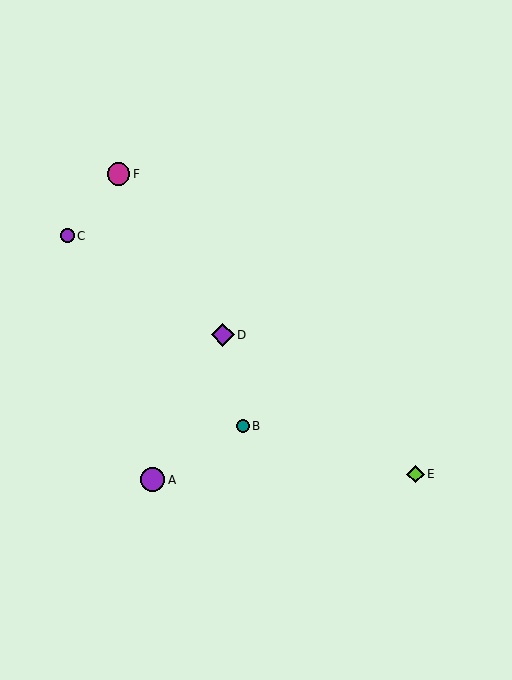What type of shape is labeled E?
Shape E is a lime diamond.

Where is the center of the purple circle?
The center of the purple circle is at (67, 236).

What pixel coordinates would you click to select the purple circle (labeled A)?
Click at (153, 480) to select the purple circle A.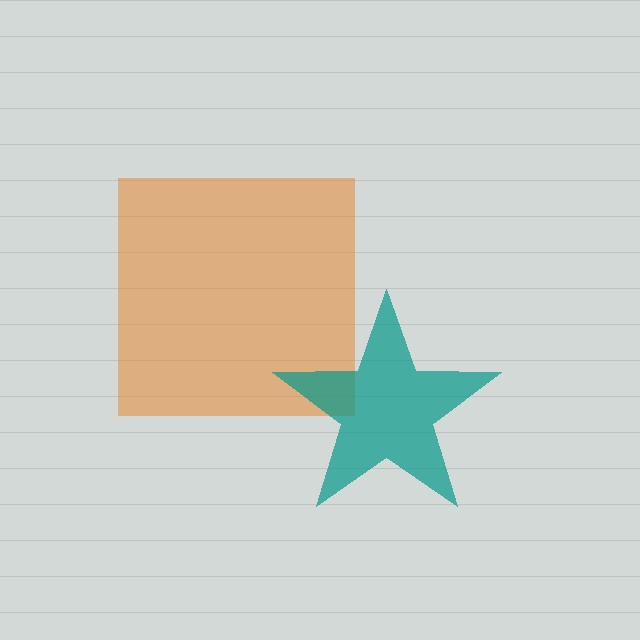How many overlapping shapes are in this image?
There are 2 overlapping shapes in the image.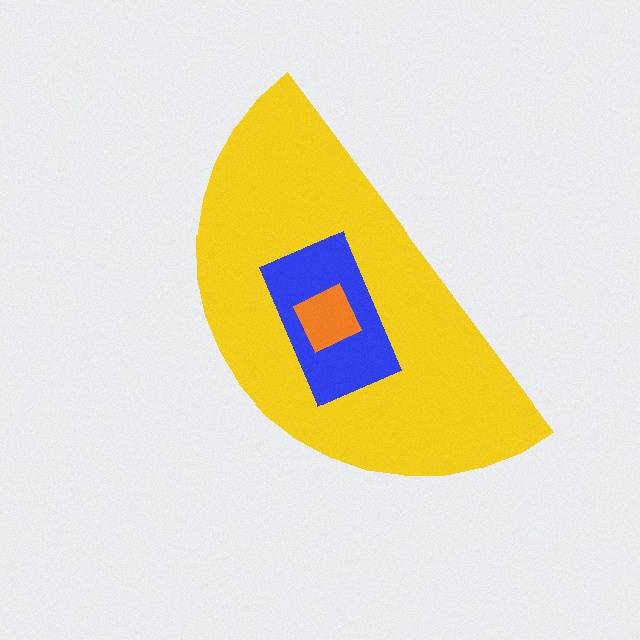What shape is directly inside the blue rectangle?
The orange diamond.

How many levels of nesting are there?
3.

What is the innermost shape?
The orange diamond.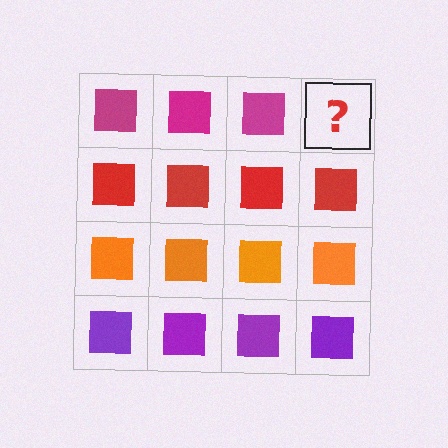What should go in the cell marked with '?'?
The missing cell should contain a magenta square.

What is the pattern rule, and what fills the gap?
The rule is that each row has a consistent color. The gap should be filled with a magenta square.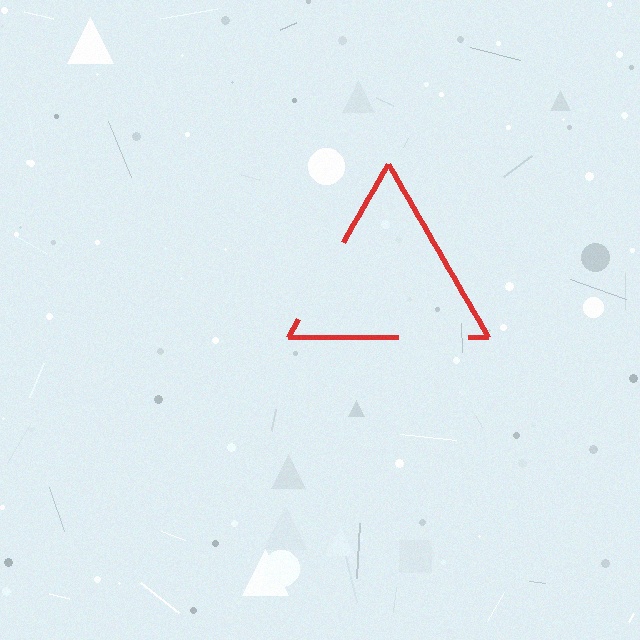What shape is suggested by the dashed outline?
The dashed outline suggests a triangle.